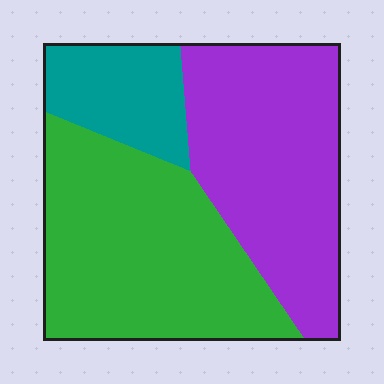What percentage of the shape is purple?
Purple covers 40% of the shape.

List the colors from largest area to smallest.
From largest to smallest: green, purple, teal.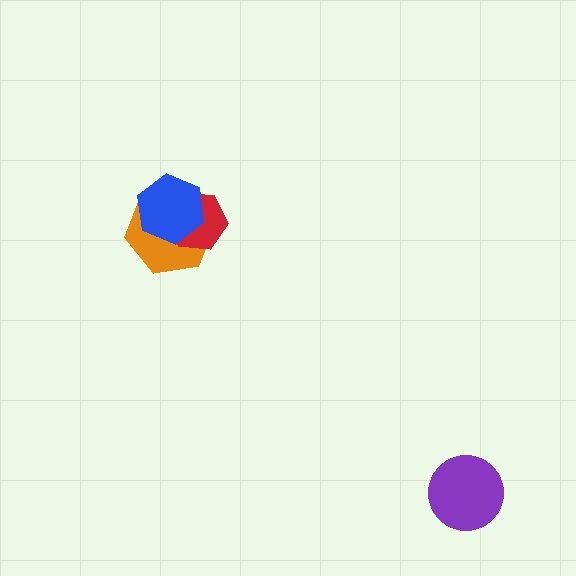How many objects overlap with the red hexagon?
2 objects overlap with the red hexagon.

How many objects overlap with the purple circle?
0 objects overlap with the purple circle.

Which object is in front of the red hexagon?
The blue hexagon is in front of the red hexagon.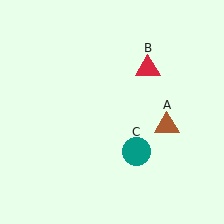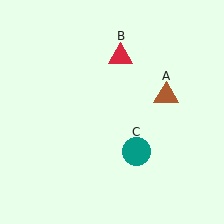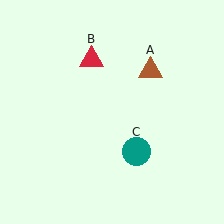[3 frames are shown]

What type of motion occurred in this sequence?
The brown triangle (object A), red triangle (object B) rotated counterclockwise around the center of the scene.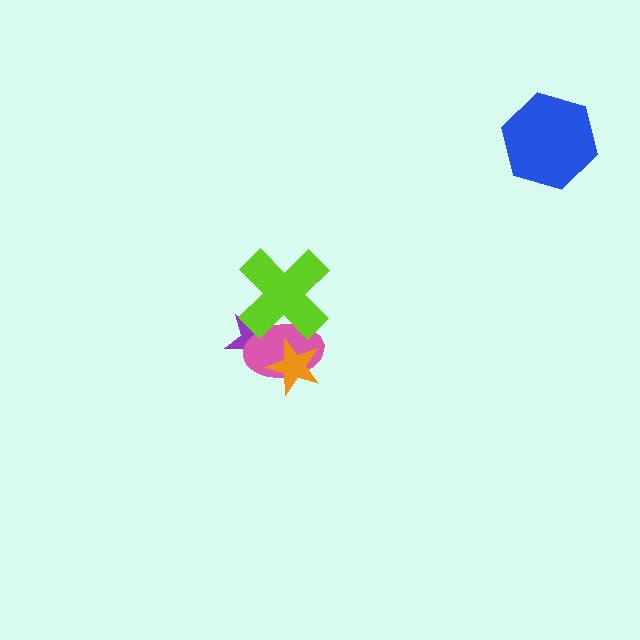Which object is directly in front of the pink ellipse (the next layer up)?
The orange star is directly in front of the pink ellipse.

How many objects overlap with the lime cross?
2 objects overlap with the lime cross.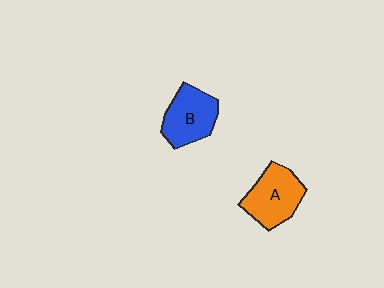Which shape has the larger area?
Shape A (orange).